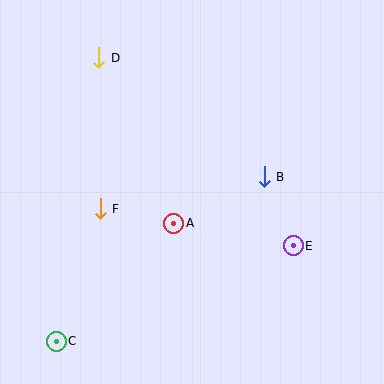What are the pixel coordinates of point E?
Point E is at (293, 246).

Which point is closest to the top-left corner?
Point D is closest to the top-left corner.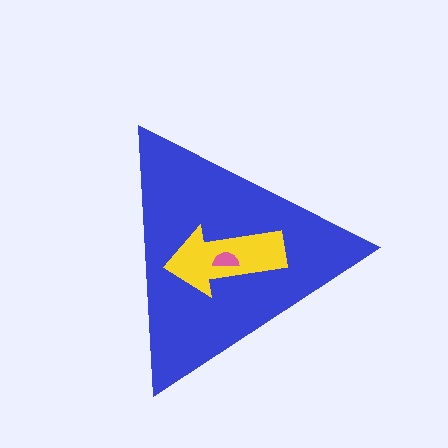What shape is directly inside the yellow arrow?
The pink semicircle.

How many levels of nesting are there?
3.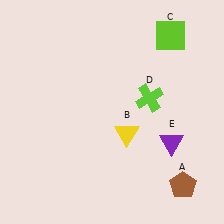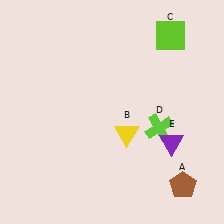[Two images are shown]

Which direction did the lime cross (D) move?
The lime cross (D) moved down.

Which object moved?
The lime cross (D) moved down.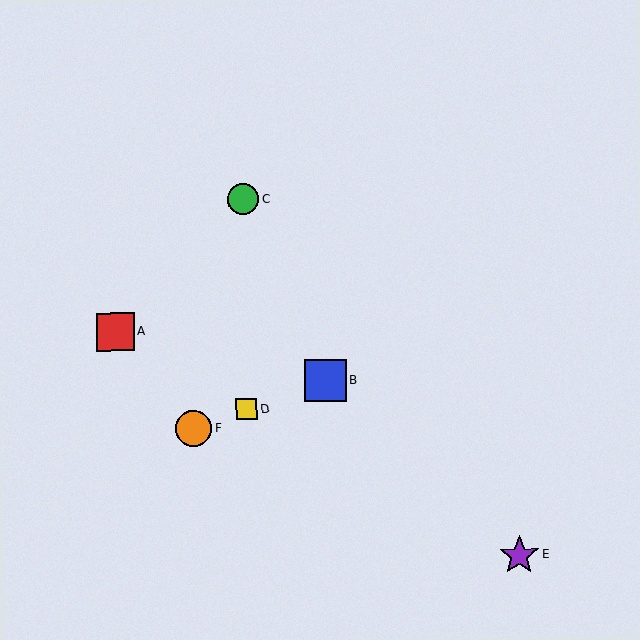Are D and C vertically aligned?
Yes, both are at x≈247.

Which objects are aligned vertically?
Objects C, D are aligned vertically.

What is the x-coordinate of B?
Object B is at x≈326.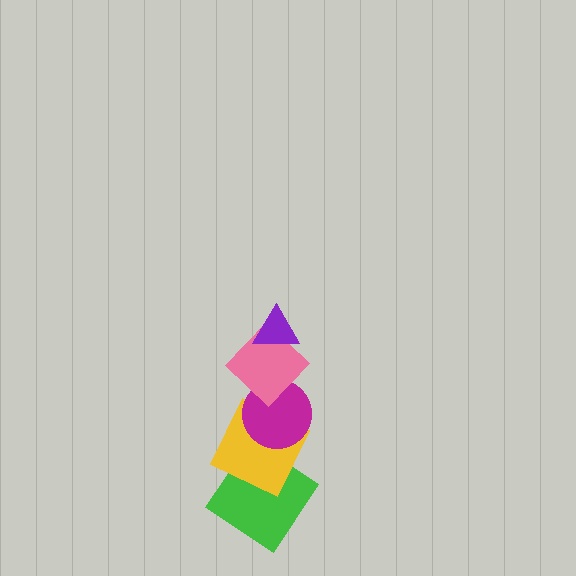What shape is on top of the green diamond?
The yellow square is on top of the green diamond.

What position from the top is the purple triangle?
The purple triangle is 1st from the top.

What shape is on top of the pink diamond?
The purple triangle is on top of the pink diamond.